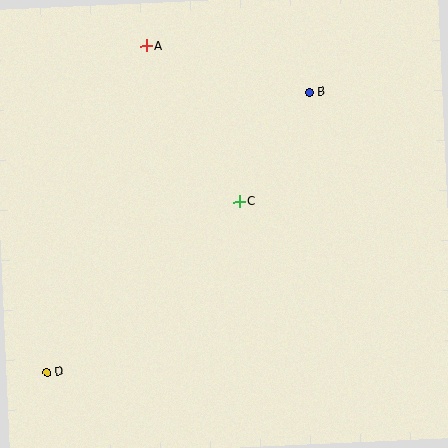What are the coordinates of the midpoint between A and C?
The midpoint between A and C is at (193, 124).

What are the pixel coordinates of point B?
Point B is at (309, 92).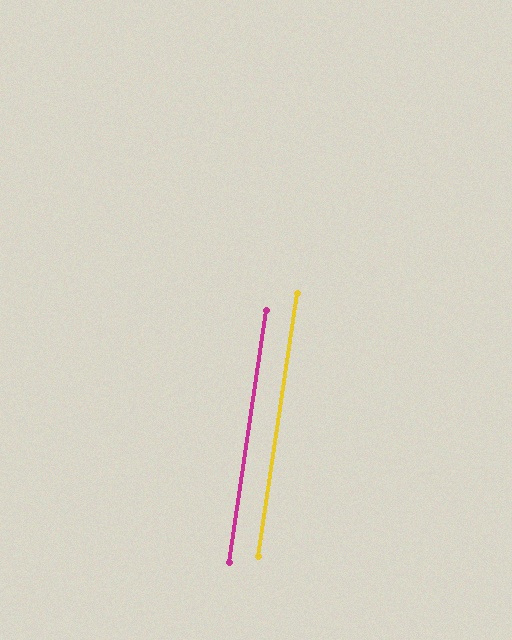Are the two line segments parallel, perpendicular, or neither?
Parallel — their directions differ by only 0.2°.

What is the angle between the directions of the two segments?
Approximately 0 degrees.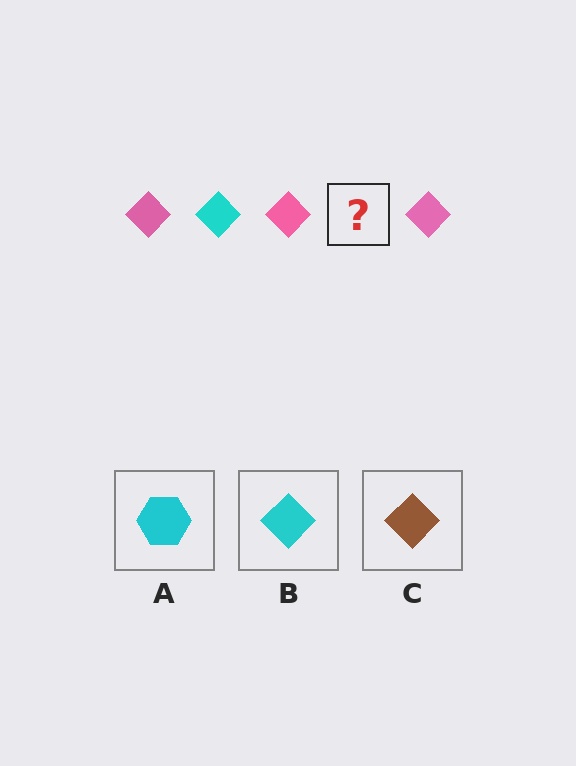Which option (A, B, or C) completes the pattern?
B.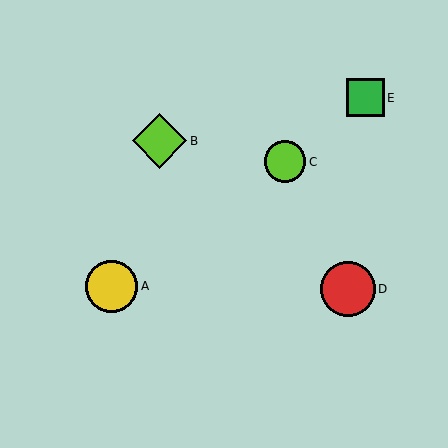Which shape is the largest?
The lime diamond (labeled B) is the largest.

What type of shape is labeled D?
Shape D is a red circle.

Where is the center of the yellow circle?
The center of the yellow circle is at (112, 286).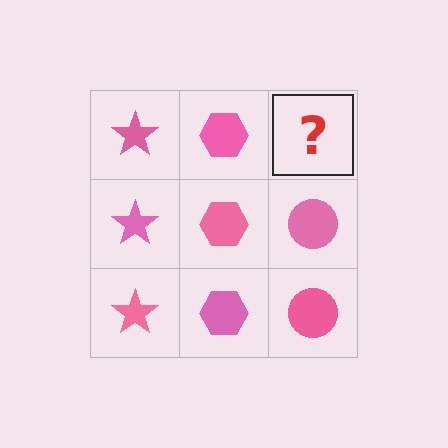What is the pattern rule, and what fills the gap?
The rule is that each column has a consistent shape. The gap should be filled with a pink circle.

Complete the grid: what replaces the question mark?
The question mark should be replaced with a pink circle.